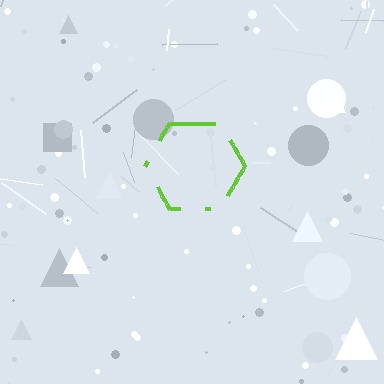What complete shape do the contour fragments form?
The contour fragments form a hexagon.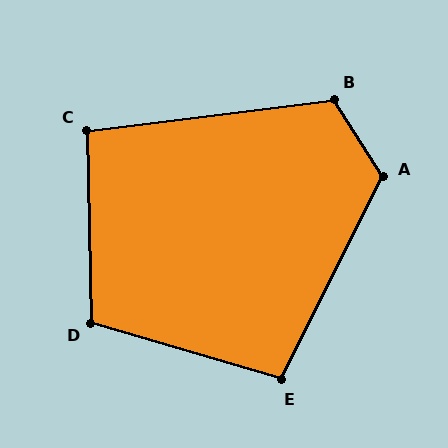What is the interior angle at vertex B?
Approximately 115 degrees (obtuse).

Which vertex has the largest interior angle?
A, at approximately 121 degrees.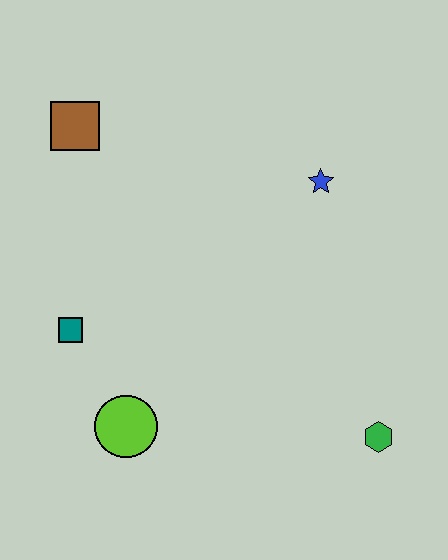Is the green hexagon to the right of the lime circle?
Yes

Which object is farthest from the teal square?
The green hexagon is farthest from the teal square.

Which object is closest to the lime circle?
The teal square is closest to the lime circle.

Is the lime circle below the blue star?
Yes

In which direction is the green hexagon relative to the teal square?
The green hexagon is to the right of the teal square.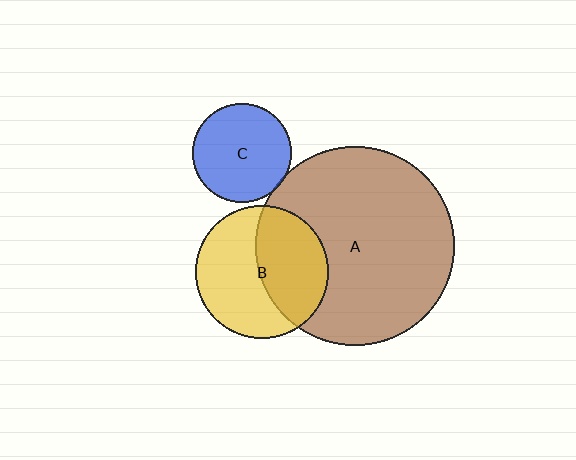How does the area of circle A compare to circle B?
Approximately 2.2 times.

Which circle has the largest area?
Circle A (brown).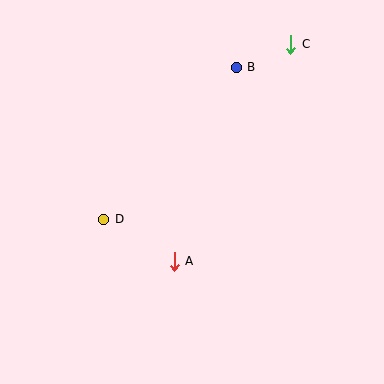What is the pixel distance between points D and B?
The distance between D and B is 202 pixels.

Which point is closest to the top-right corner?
Point C is closest to the top-right corner.